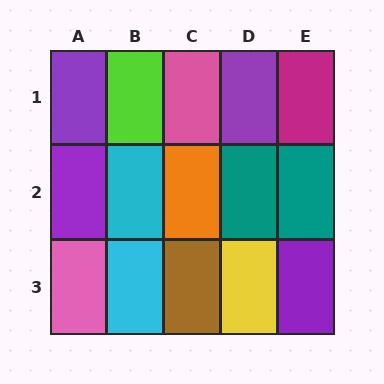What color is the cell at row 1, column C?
Pink.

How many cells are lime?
1 cell is lime.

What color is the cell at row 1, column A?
Purple.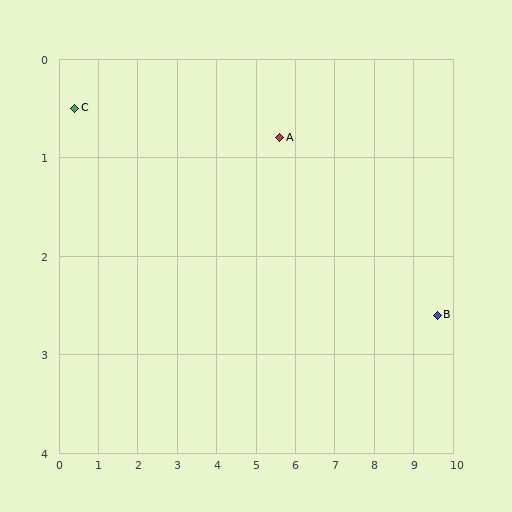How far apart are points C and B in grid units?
Points C and B are about 9.4 grid units apart.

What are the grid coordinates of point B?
Point B is at approximately (9.6, 2.6).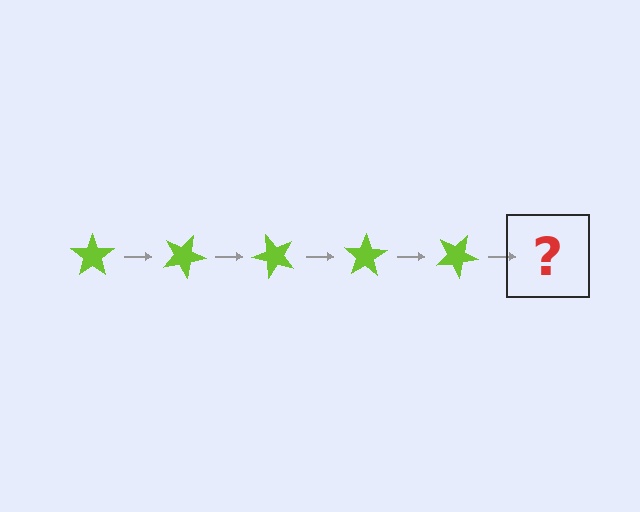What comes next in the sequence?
The next element should be a lime star rotated 125 degrees.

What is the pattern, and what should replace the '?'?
The pattern is that the star rotates 25 degrees each step. The '?' should be a lime star rotated 125 degrees.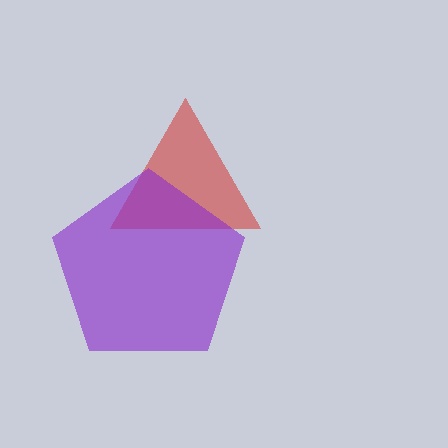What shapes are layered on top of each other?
The layered shapes are: a red triangle, a purple pentagon.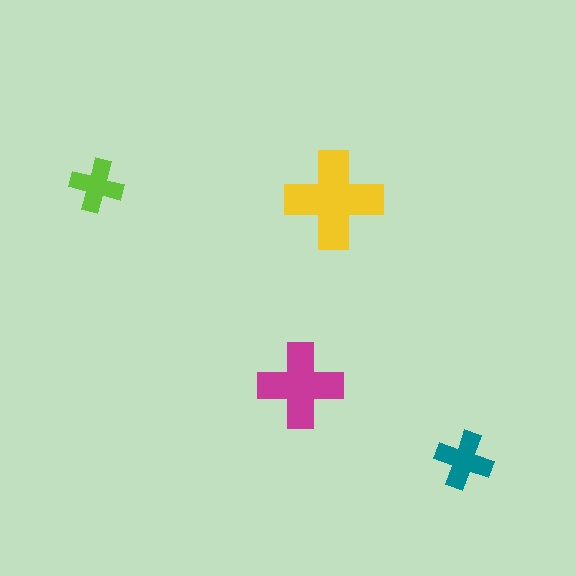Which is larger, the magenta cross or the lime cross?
The magenta one.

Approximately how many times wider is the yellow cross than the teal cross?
About 1.5 times wider.